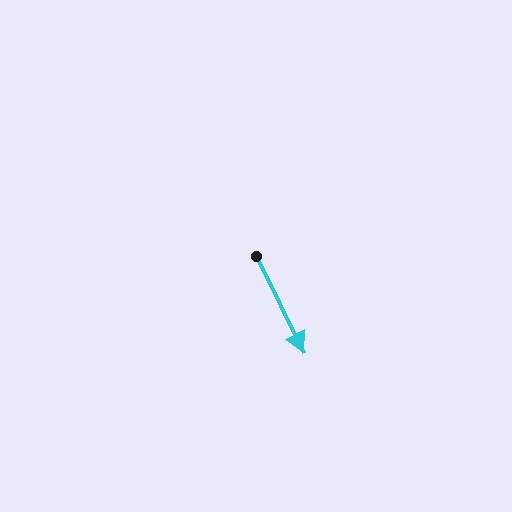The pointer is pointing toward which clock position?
Roughly 5 o'clock.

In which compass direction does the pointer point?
Southeast.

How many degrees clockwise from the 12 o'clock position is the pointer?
Approximately 154 degrees.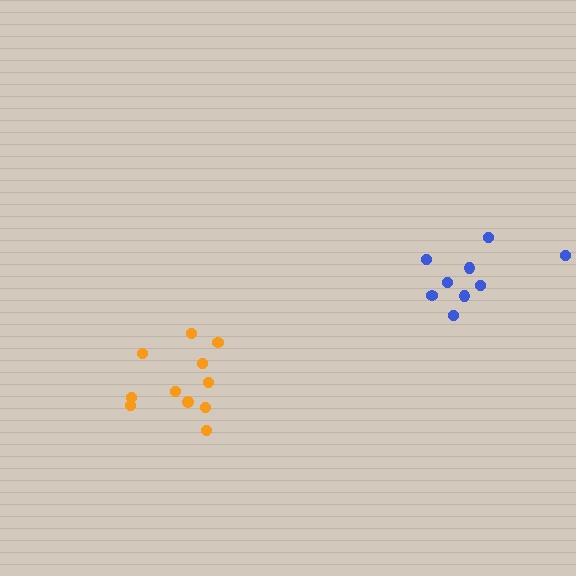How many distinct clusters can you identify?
There are 2 distinct clusters.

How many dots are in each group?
Group 1: 9 dots, Group 2: 11 dots (20 total).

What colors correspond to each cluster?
The clusters are colored: blue, orange.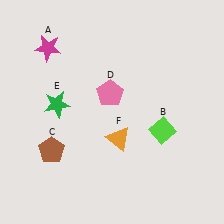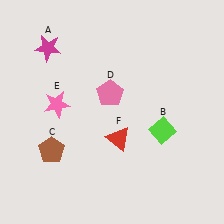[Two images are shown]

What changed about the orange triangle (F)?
In Image 1, F is orange. In Image 2, it changed to red.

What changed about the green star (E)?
In Image 1, E is green. In Image 2, it changed to pink.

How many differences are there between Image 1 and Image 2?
There are 2 differences between the two images.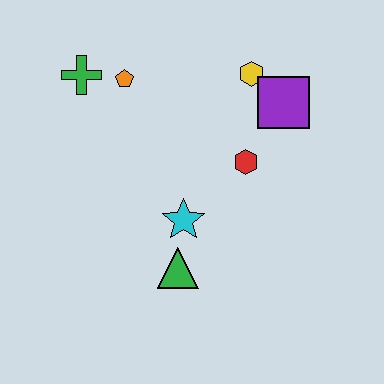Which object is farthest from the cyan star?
The green cross is farthest from the cyan star.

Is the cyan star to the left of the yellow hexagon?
Yes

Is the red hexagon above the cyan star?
Yes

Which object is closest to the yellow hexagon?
The purple square is closest to the yellow hexagon.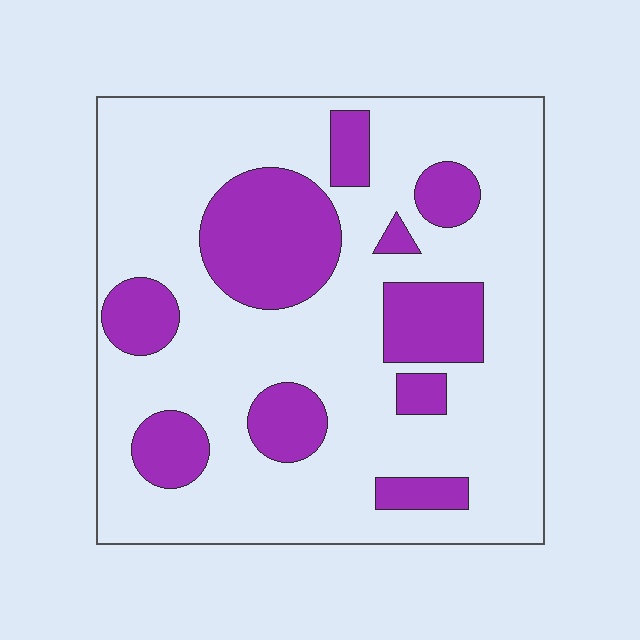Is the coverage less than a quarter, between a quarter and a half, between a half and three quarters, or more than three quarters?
Between a quarter and a half.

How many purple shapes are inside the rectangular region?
10.